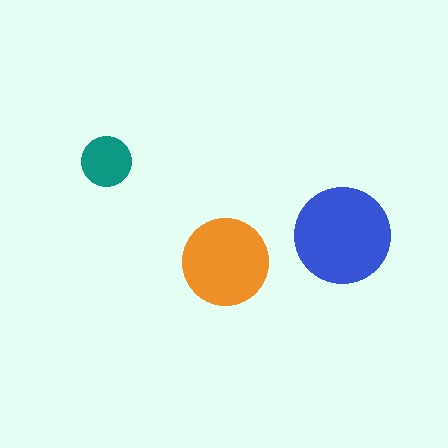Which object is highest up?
The teal circle is topmost.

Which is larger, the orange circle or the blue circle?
The blue one.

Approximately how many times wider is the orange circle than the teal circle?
About 1.5 times wider.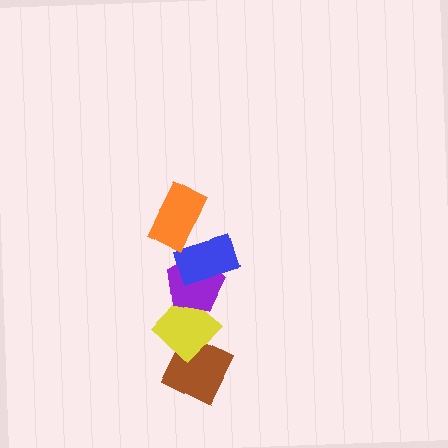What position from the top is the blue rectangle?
The blue rectangle is 2nd from the top.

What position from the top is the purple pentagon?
The purple pentagon is 3rd from the top.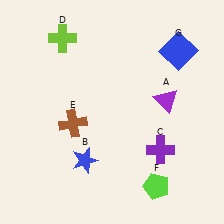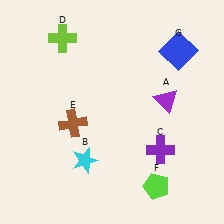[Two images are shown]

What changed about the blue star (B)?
In Image 1, B is blue. In Image 2, it changed to cyan.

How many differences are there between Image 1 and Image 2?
There is 1 difference between the two images.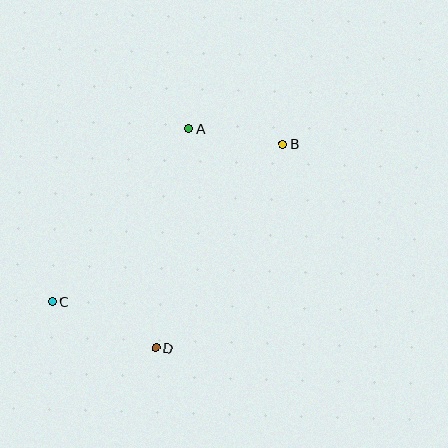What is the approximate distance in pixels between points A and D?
The distance between A and D is approximately 222 pixels.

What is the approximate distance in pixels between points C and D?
The distance between C and D is approximately 114 pixels.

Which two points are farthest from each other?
Points B and C are farthest from each other.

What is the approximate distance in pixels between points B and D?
The distance between B and D is approximately 241 pixels.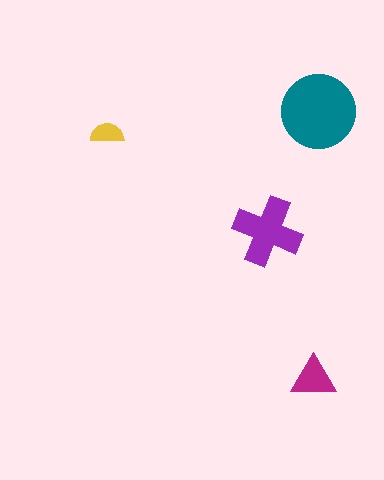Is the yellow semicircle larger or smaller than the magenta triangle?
Smaller.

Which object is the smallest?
The yellow semicircle.